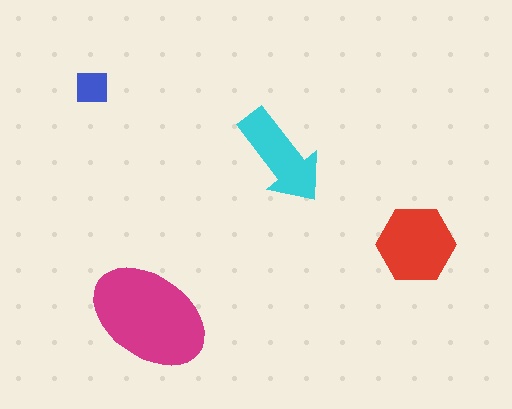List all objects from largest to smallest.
The magenta ellipse, the red hexagon, the cyan arrow, the blue square.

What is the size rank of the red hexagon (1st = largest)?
2nd.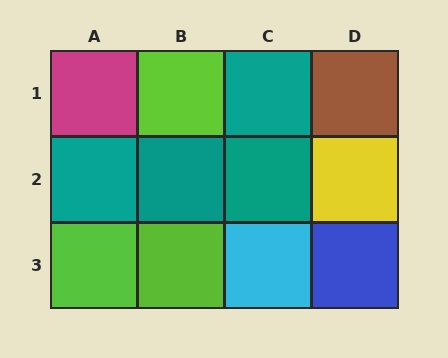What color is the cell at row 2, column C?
Teal.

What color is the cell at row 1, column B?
Lime.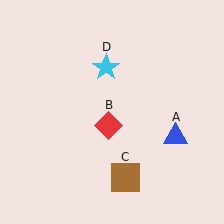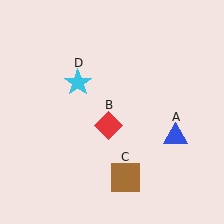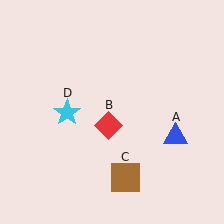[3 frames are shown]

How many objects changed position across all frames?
1 object changed position: cyan star (object D).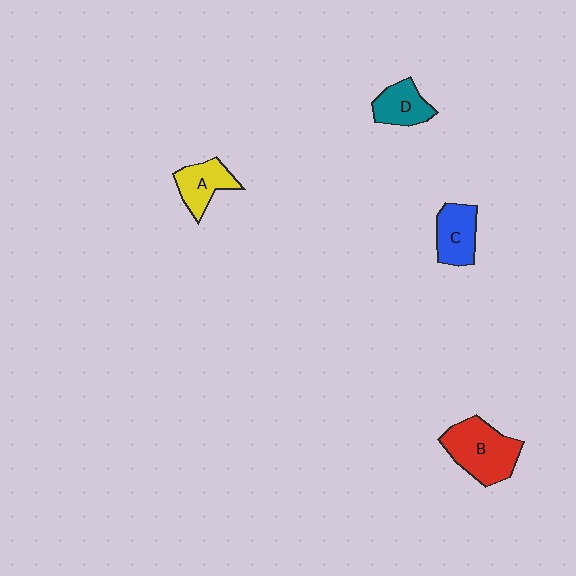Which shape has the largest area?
Shape B (red).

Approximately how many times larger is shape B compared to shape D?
Approximately 1.8 times.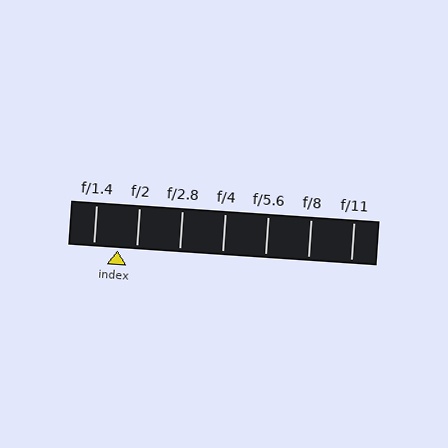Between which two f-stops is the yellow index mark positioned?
The index mark is between f/1.4 and f/2.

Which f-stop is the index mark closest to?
The index mark is closest to f/2.